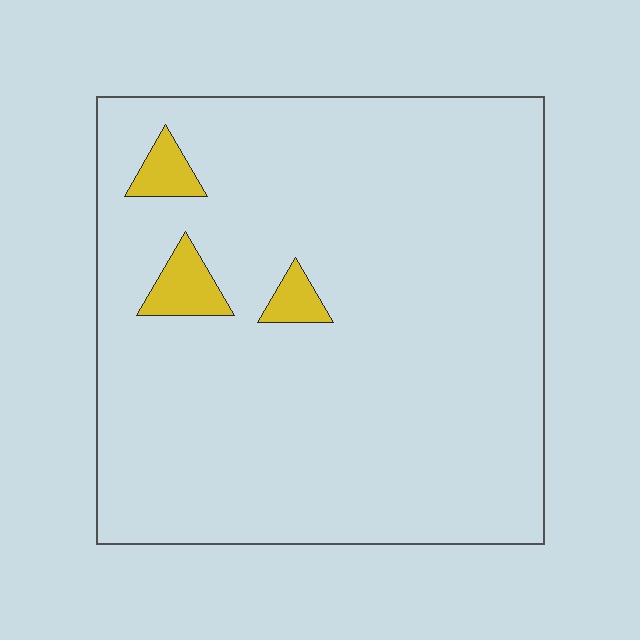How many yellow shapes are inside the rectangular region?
3.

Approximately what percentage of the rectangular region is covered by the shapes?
Approximately 5%.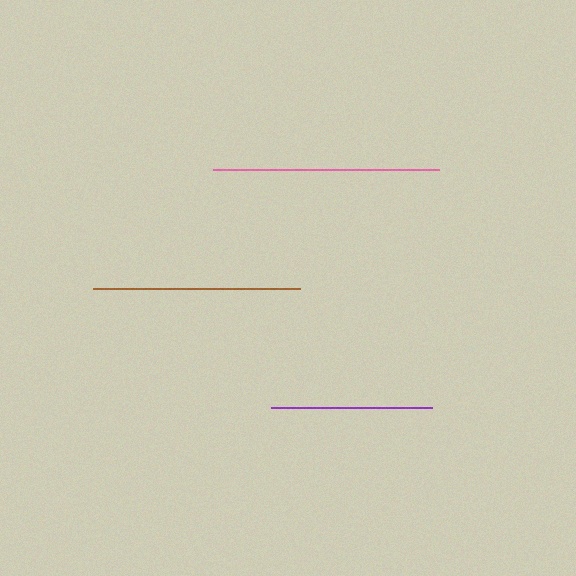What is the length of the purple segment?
The purple segment is approximately 161 pixels long.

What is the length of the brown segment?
The brown segment is approximately 207 pixels long.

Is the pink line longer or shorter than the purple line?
The pink line is longer than the purple line.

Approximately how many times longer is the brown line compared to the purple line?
The brown line is approximately 1.3 times the length of the purple line.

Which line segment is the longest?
The pink line is the longest at approximately 227 pixels.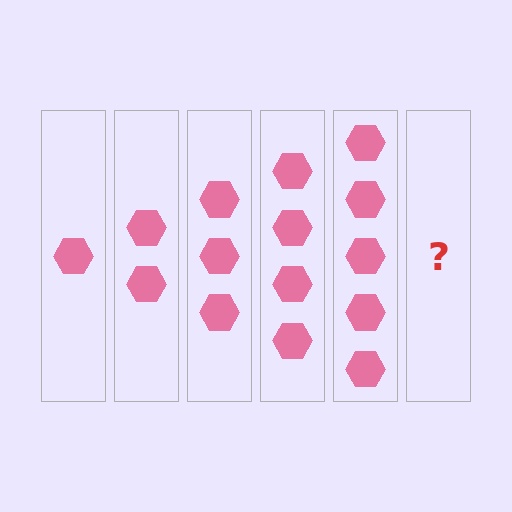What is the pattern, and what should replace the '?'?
The pattern is that each step adds one more hexagon. The '?' should be 6 hexagons.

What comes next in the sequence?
The next element should be 6 hexagons.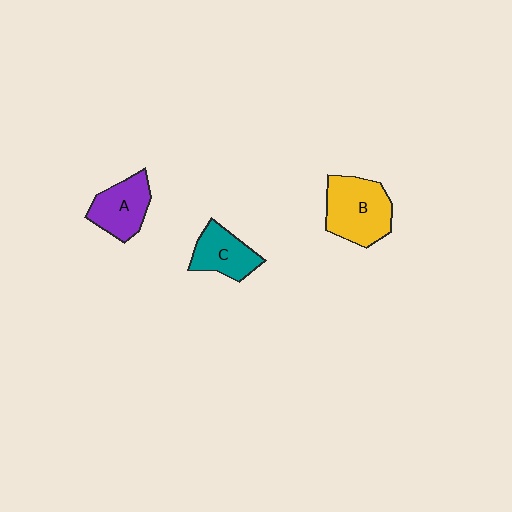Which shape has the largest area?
Shape B (yellow).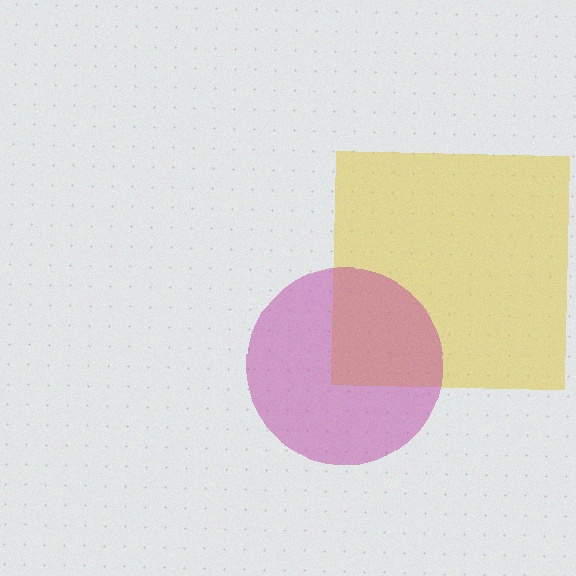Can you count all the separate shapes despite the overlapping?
Yes, there are 2 separate shapes.